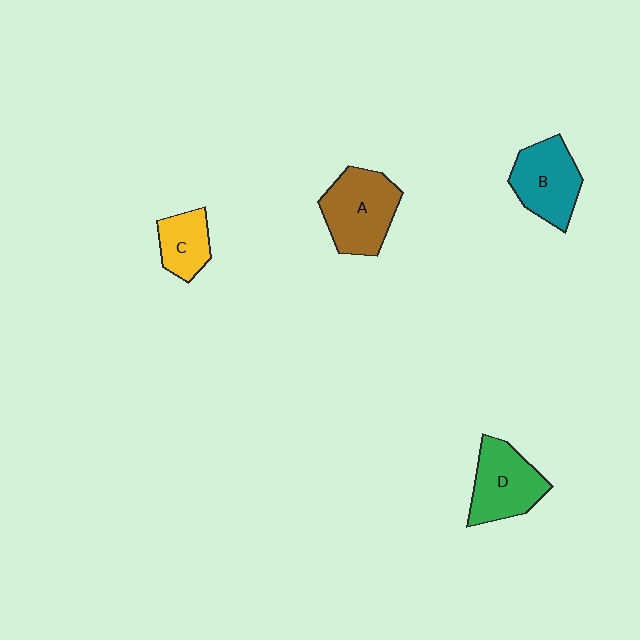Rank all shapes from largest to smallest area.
From largest to smallest: A (brown), D (green), B (teal), C (yellow).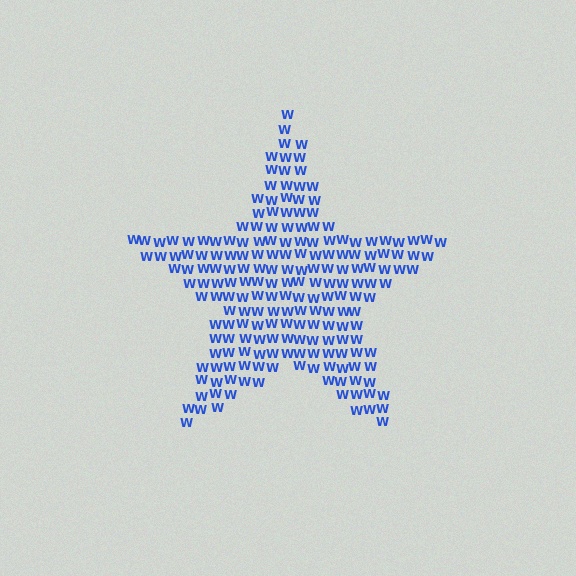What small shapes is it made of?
It is made of small letter W's.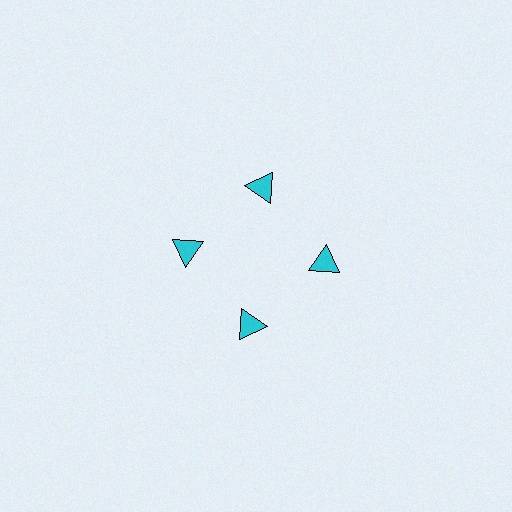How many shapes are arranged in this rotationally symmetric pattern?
There are 4 shapes, arranged in 4 groups of 1.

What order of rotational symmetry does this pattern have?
This pattern has 4-fold rotational symmetry.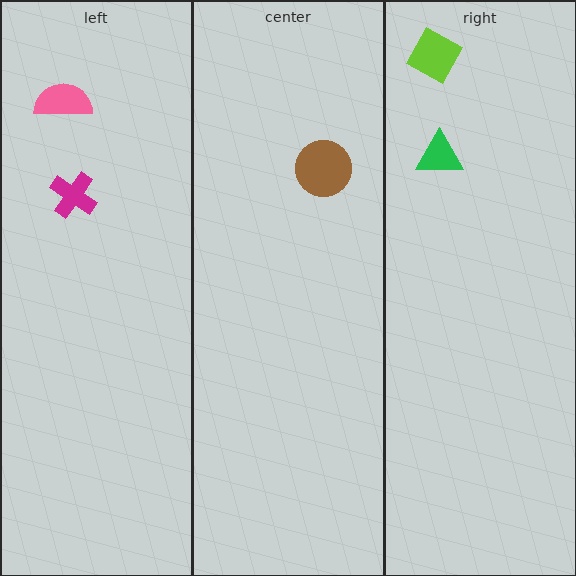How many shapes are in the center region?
1.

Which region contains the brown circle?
The center region.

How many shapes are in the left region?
2.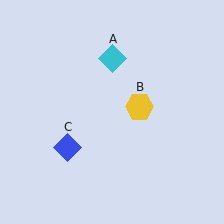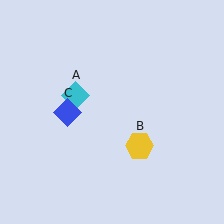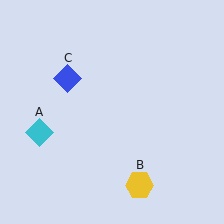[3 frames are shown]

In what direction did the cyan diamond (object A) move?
The cyan diamond (object A) moved down and to the left.